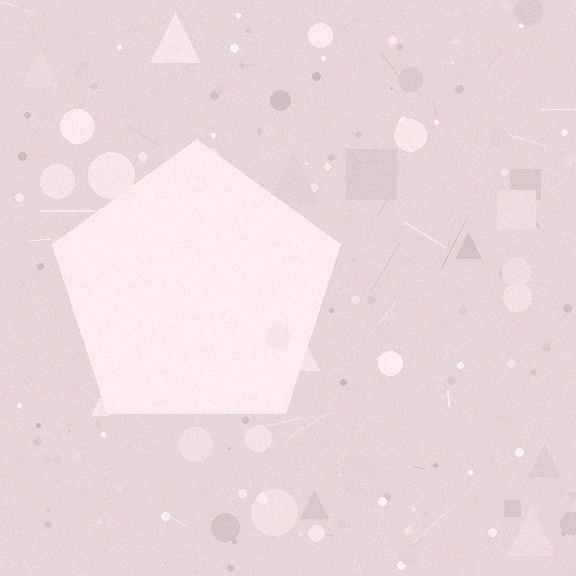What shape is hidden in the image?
A pentagon is hidden in the image.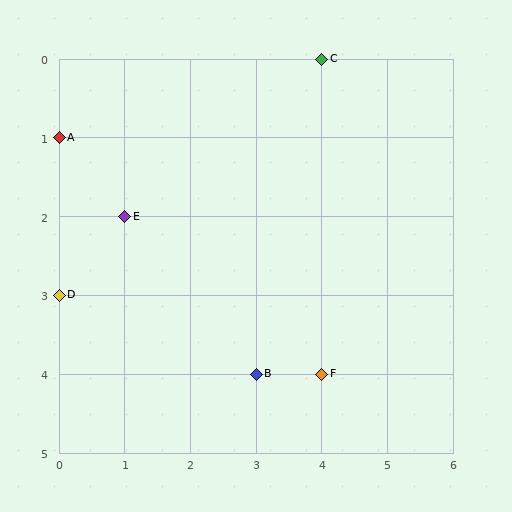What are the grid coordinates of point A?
Point A is at grid coordinates (0, 1).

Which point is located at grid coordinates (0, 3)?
Point D is at (0, 3).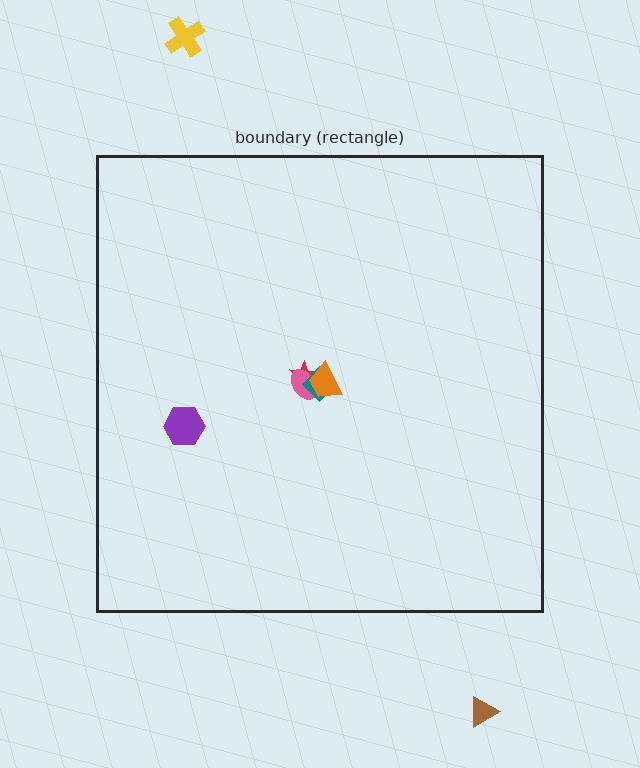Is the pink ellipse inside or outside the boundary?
Inside.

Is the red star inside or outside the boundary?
Inside.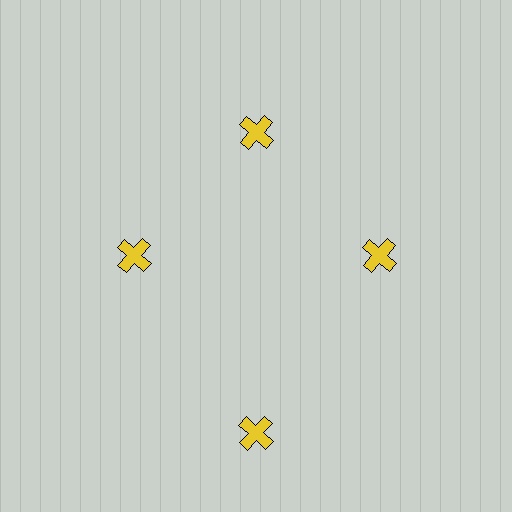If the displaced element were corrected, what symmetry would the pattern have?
It would have 4-fold rotational symmetry — the pattern would map onto itself every 90 degrees.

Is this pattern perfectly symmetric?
No. The 4 yellow crosses are arranged in a ring, but one element near the 6 o'clock position is pushed outward from the center, breaking the 4-fold rotational symmetry.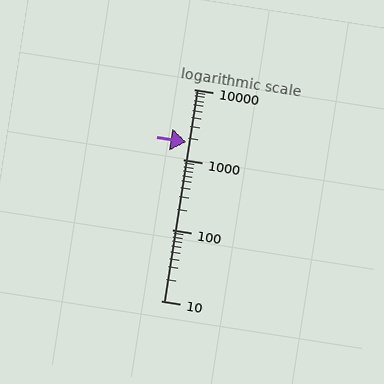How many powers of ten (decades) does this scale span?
The scale spans 3 decades, from 10 to 10000.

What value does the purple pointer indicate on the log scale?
The pointer indicates approximately 1800.